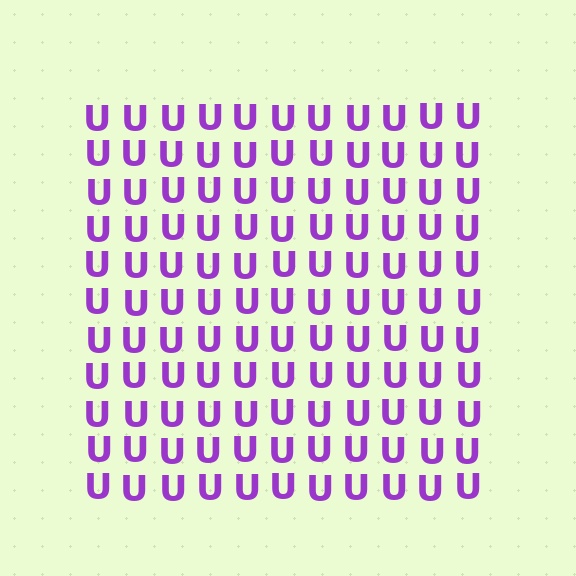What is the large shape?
The large shape is a square.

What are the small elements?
The small elements are letter U's.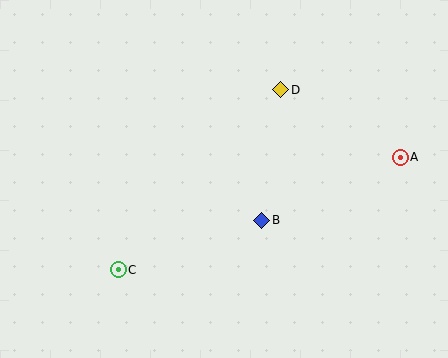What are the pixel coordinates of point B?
Point B is at (262, 220).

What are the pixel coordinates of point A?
Point A is at (400, 157).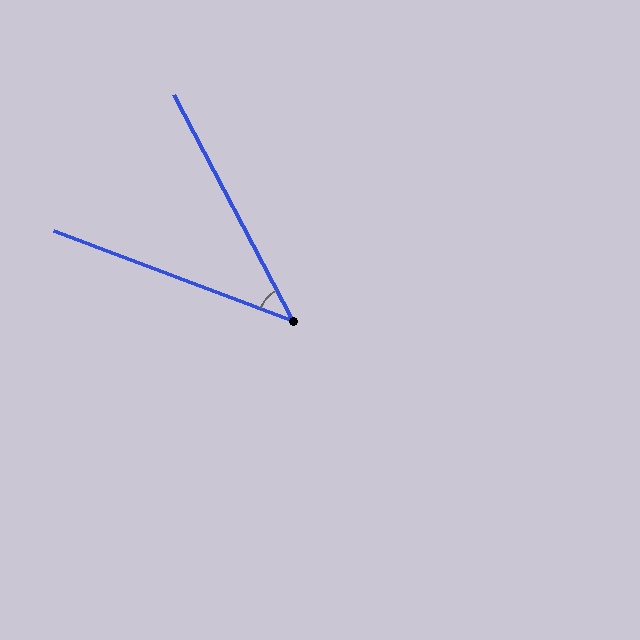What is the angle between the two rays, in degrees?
Approximately 42 degrees.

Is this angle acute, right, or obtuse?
It is acute.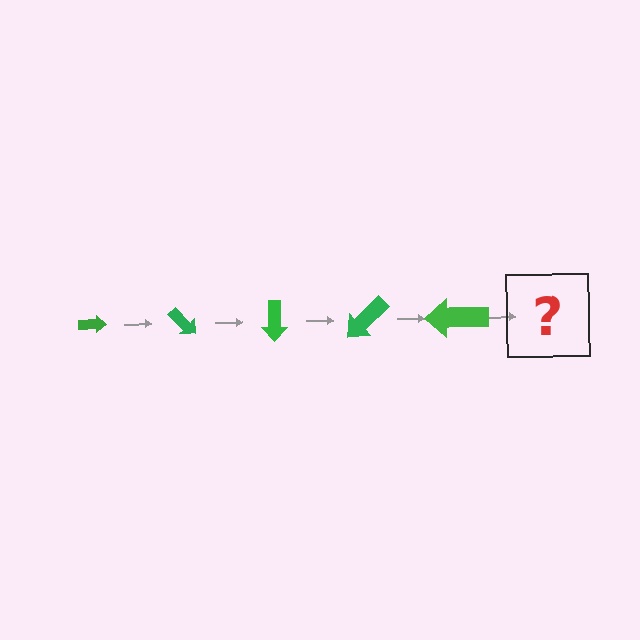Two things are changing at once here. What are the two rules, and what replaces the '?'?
The two rules are that the arrow grows larger each step and it rotates 45 degrees each step. The '?' should be an arrow, larger than the previous one and rotated 225 degrees from the start.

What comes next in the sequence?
The next element should be an arrow, larger than the previous one and rotated 225 degrees from the start.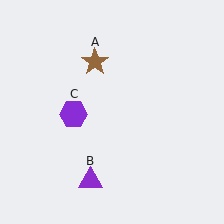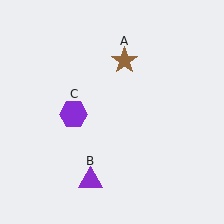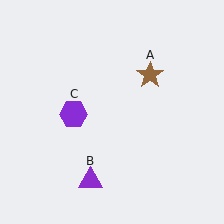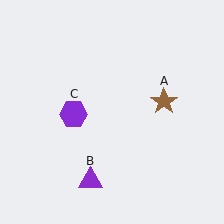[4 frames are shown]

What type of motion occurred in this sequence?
The brown star (object A) rotated clockwise around the center of the scene.